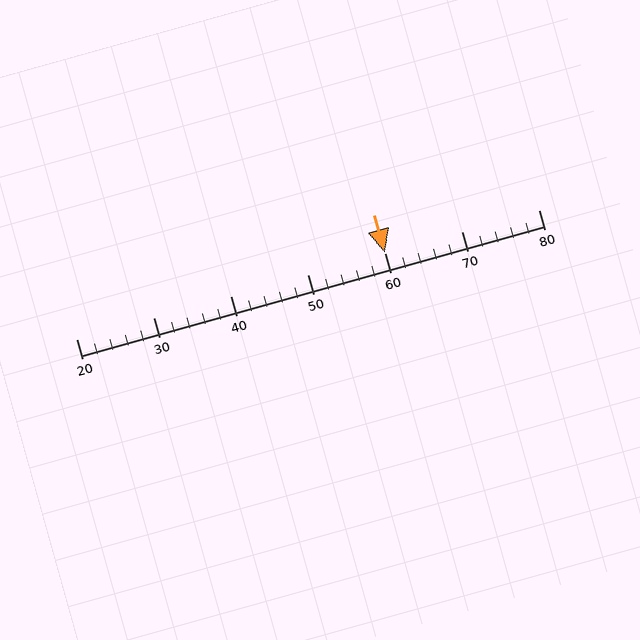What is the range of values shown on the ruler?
The ruler shows values from 20 to 80.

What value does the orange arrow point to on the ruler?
The orange arrow points to approximately 60.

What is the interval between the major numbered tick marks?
The major tick marks are spaced 10 units apart.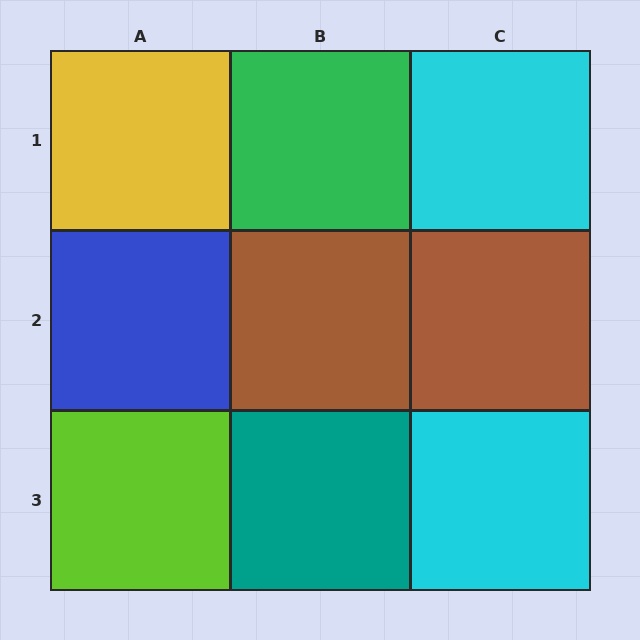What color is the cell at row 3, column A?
Lime.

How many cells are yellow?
1 cell is yellow.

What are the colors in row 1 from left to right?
Yellow, green, cyan.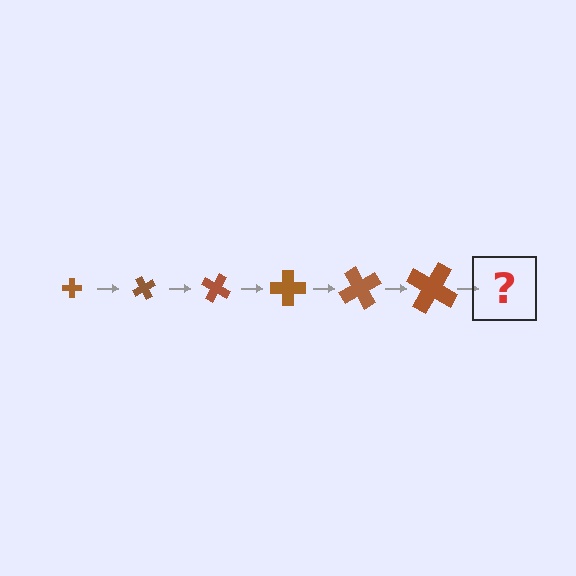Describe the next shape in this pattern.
It should be a cross, larger than the previous one and rotated 360 degrees from the start.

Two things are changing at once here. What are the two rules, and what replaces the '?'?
The two rules are that the cross grows larger each step and it rotates 60 degrees each step. The '?' should be a cross, larger than the previous one and rotated 360 degrees from the start.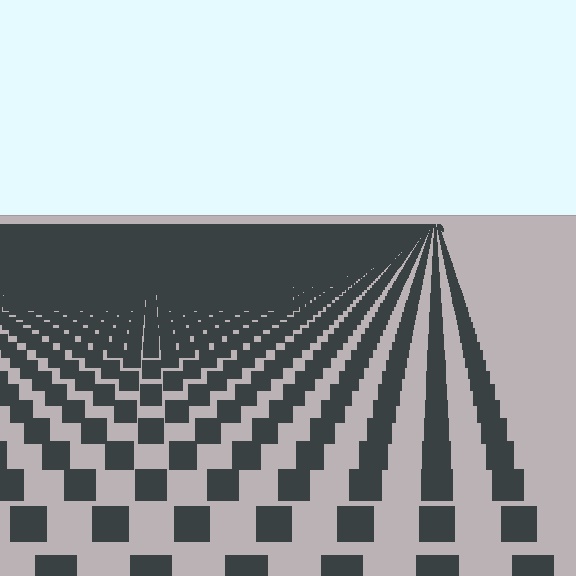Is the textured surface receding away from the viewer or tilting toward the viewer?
The surface is receding away from the viewer. Texture elements get smaller and denser toward the top.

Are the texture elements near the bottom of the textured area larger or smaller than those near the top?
Larger. Near the bottom, elements are closer to the viewer and appear at a bigger on-screen size.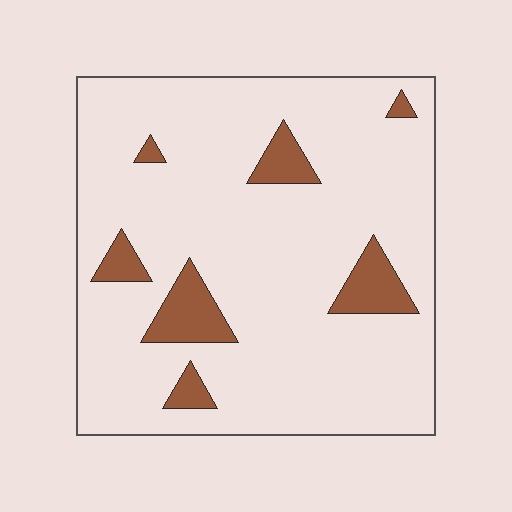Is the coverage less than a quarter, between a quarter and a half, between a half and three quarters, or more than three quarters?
Less than a quarter.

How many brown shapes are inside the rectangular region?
7.